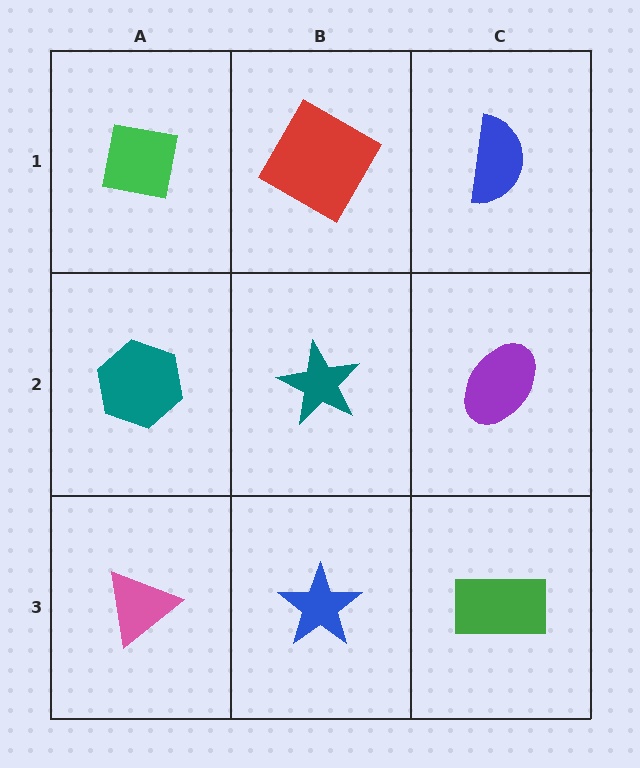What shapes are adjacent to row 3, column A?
A teal hexagon (row 2, column A), a blue star (row 3, column B).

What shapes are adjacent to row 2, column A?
A green square (row 1, column A), a pink triangle (row 3, column A), a teal star (row 2, column B).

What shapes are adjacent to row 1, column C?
A purple ellipse (row 2, column C), a red square (row 1, column B).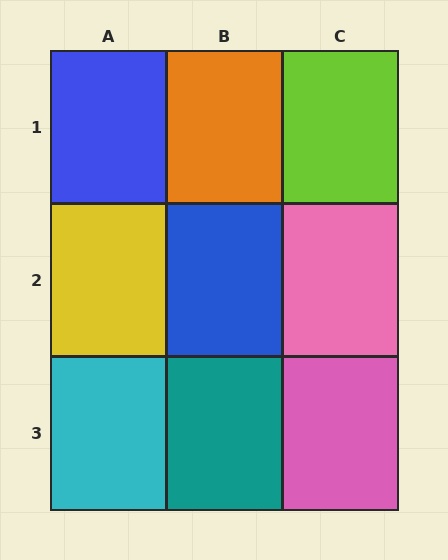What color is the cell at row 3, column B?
Teal.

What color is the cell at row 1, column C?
Lime.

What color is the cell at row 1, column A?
Blue.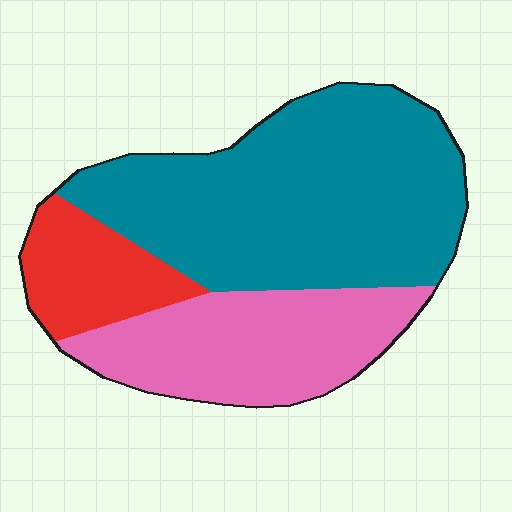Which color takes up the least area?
Red, at roughly 15%.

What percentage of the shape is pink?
Pink covers around 30% of the shape.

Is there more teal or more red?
Teal.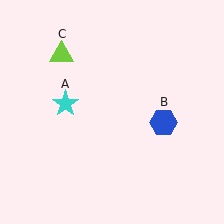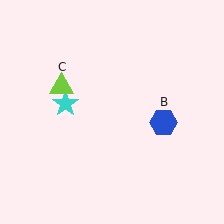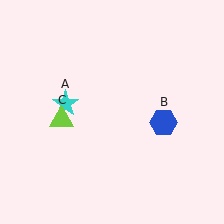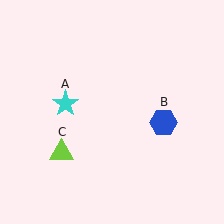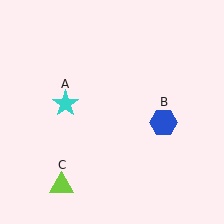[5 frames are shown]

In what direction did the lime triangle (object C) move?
The lime triangle (object C) moved down.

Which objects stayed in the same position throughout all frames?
Cyan star (object A) and blue hexagon (object B) remained stationary.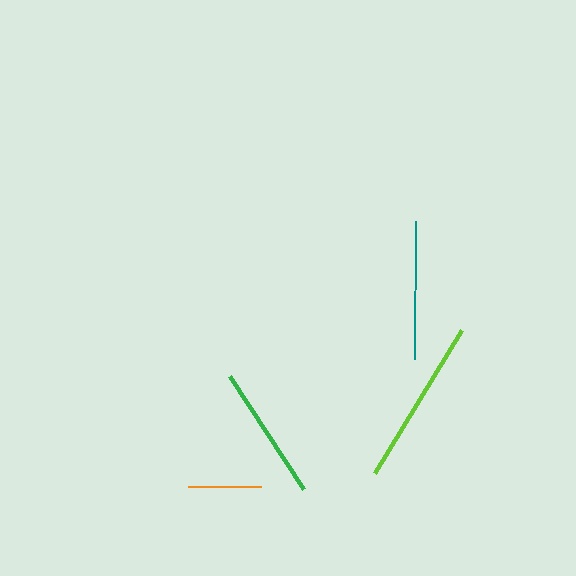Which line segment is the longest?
The lime line is the longest at approximately 167 pixels.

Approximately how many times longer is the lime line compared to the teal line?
The lime line is approximately 1.2 times the length of the teal line.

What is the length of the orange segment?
The orange segment is approximately 73 pixels long.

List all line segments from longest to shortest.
From longest to shortest: lime, teal, green, orange.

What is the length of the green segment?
The green segment is approximately 136 pixels long.